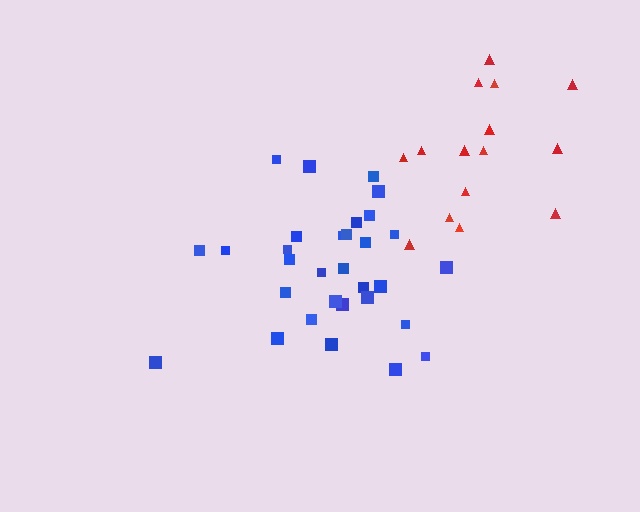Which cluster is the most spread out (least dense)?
Red.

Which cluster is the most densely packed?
Blue.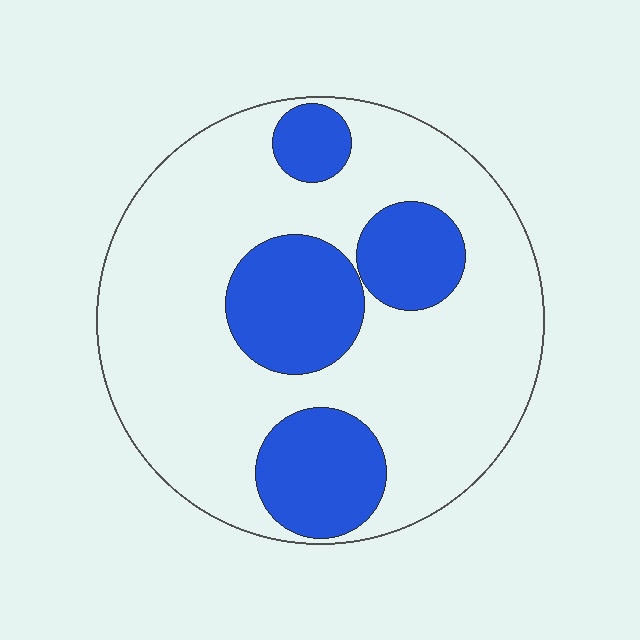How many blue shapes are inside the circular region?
4.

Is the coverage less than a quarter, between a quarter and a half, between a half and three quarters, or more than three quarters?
Between a quarter and a half.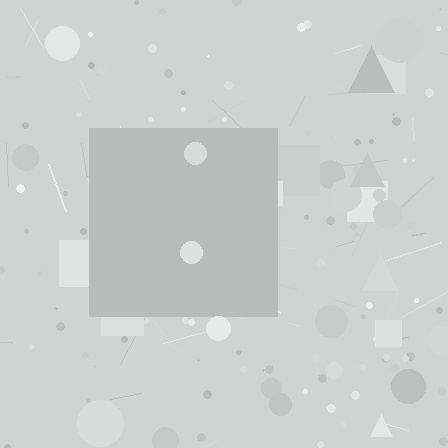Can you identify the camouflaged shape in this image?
The camouflaged shape is a square.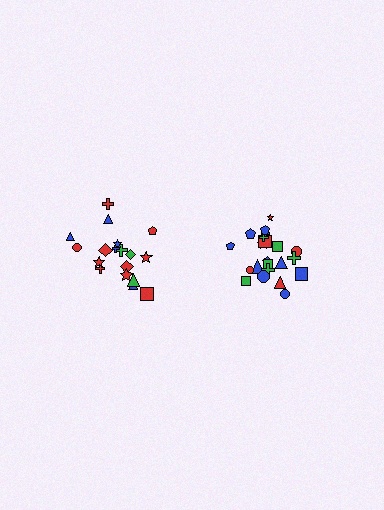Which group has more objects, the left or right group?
The right group.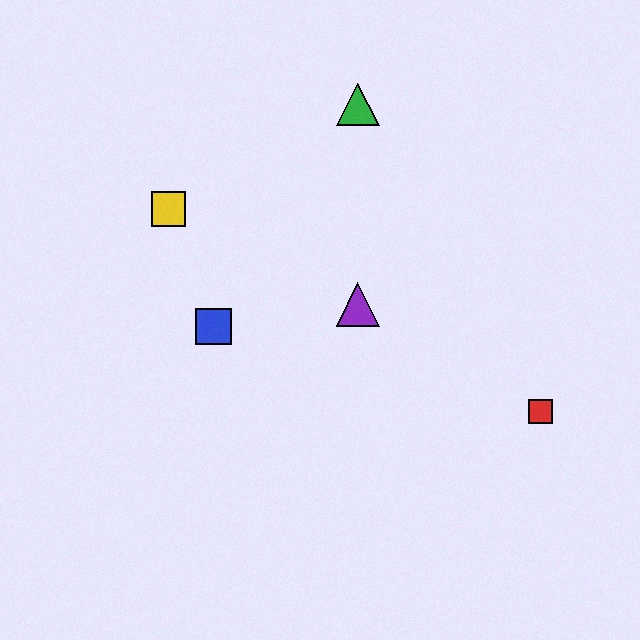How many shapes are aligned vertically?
2 shapes (the green triangle, the purple triangle) are aligned vertically.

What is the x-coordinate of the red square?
The red square is at x≈541.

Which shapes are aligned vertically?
The green triangle, the purple triangle are aligned vertically.